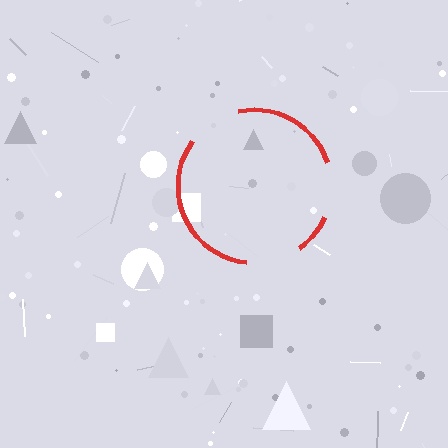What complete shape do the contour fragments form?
The contour fragments form a circle.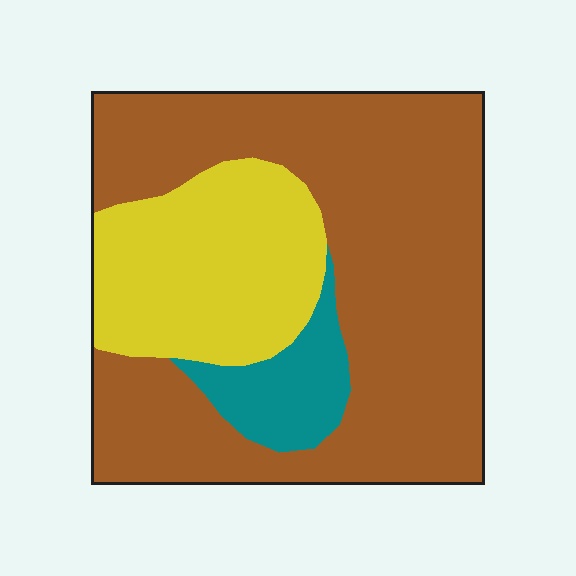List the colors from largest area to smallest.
From largest to smallest: brown, yellow, teal.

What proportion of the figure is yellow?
Yellow takes up about one quarter (1/4) of the figure.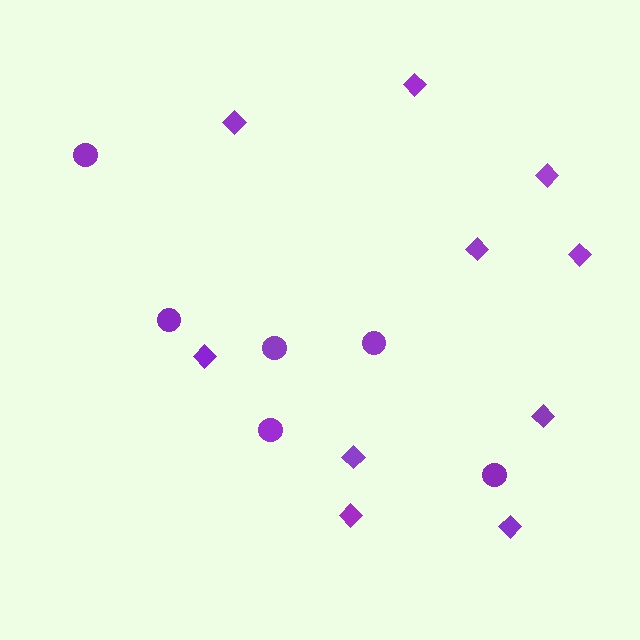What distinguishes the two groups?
There are 2 groups: one group of diamonds (10) and one group of circles (6).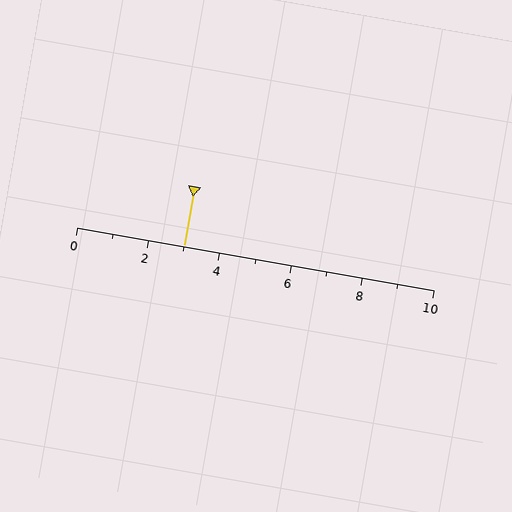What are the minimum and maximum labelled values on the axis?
The axis runs from 0 to 10.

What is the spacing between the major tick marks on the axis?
The major ticks are spaced 2 apart.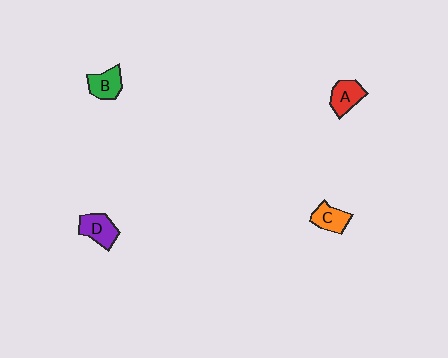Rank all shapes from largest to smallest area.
From largest to smallest: D (purple), A (red), B (green), C (orange).